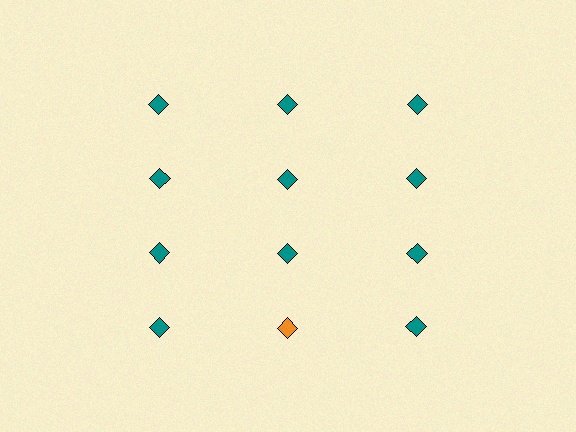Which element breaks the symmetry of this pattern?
The orange diamond in the fourth row, second from left column breaks the symmetry. All other shapes are teal diamonds.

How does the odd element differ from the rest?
It has a different color: orange instead of teal.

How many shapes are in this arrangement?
There are 12 shapes arranged in a grid pattern.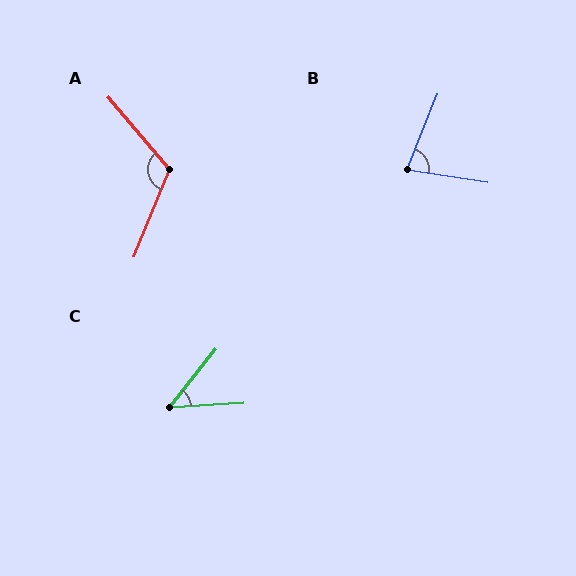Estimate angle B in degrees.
Approximately 77 degrees.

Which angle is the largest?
A, at approximately 118 degrees.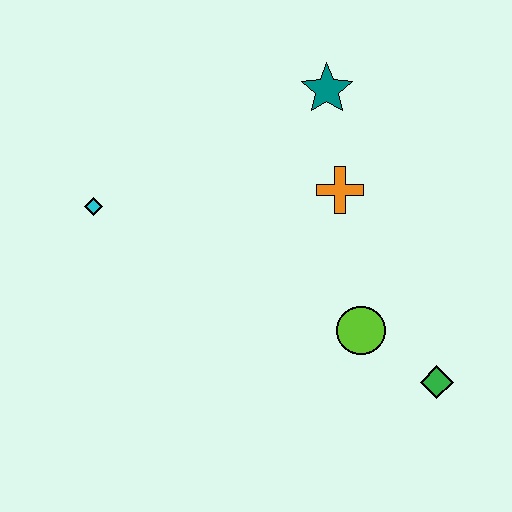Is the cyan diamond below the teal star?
Yes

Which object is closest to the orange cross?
The teal star is closest to the orange cross.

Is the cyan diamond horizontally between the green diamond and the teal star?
No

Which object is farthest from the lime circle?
The cyan diamond is farthest from the lime circle.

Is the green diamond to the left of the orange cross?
No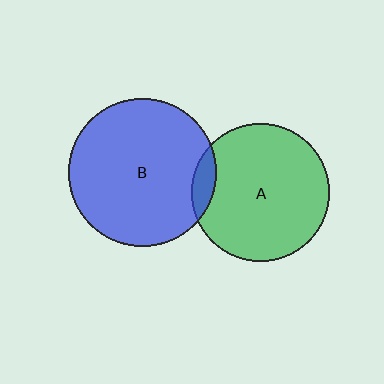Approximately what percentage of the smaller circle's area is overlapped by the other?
Approximately 10%.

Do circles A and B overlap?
Yes.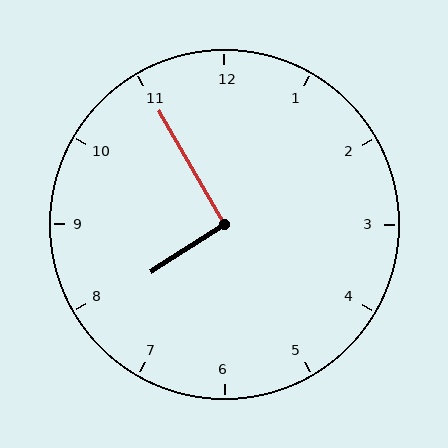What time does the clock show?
7:55.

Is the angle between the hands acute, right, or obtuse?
It is right.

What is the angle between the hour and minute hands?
Approximately 92 degrees.